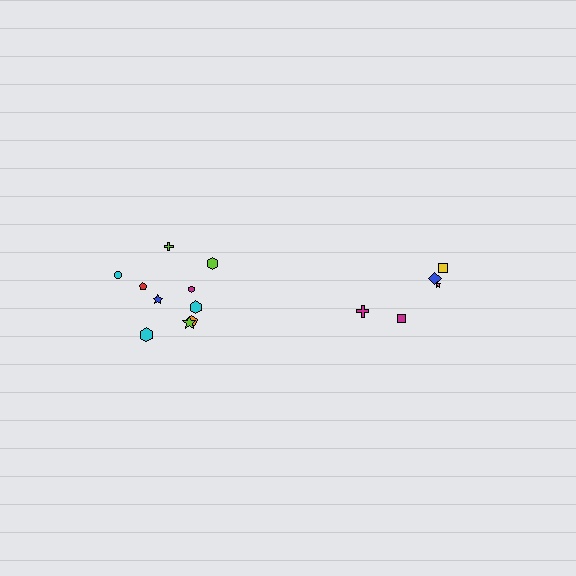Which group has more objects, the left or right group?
The left group.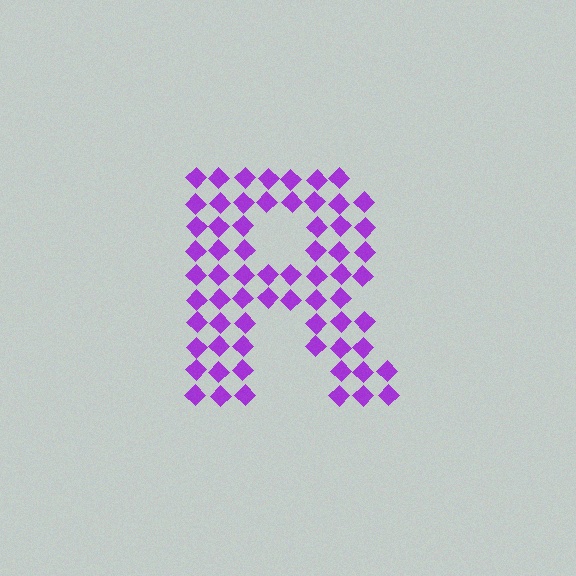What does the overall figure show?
The overall figure shows the letter R.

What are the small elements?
The small elements are diamonds.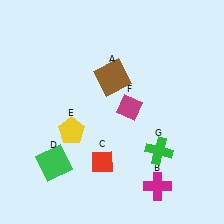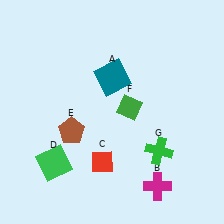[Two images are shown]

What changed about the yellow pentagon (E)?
In Image 1, E is yellow. In Image 2, it changed to brown.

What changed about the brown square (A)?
In Image 1, A is brown. In Image 2, it changed to teal.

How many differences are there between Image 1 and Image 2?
There are 3 differences between the two images.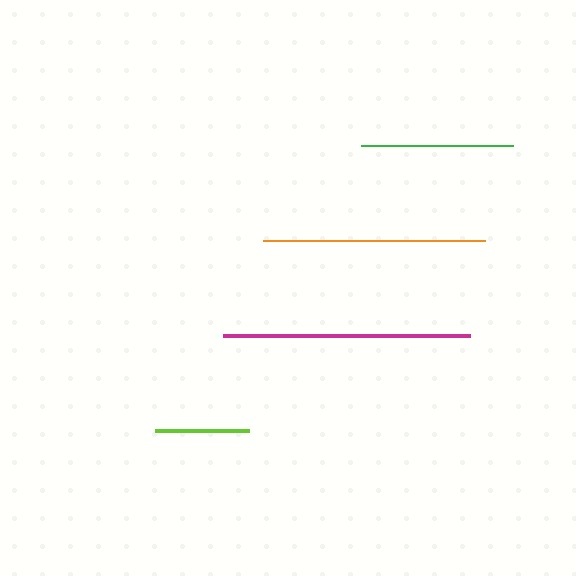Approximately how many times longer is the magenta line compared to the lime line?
The magenta line is approximately 2.6 times the length of the lime line.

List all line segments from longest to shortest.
From longest to shortest: magenta, orange, green, lime.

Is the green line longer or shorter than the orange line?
The orange line is longer than the green line.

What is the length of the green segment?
The green segment is approximately 152 pixels long.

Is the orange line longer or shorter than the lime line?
The orange line is longer than the lime line.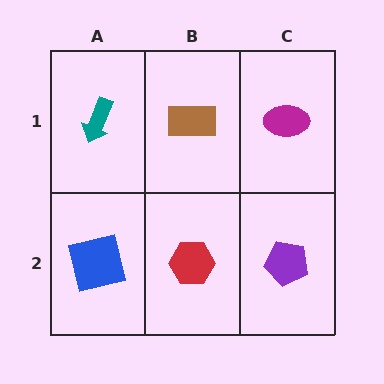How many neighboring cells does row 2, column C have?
2.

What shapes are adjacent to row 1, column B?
A red hexagon (row 2, column B), a teal arrow (row 1, column A), a magenta ellipse (row 1, column C).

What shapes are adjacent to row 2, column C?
A magenta ellipse (row 1, column C), a red hexagon (row 2, column B).